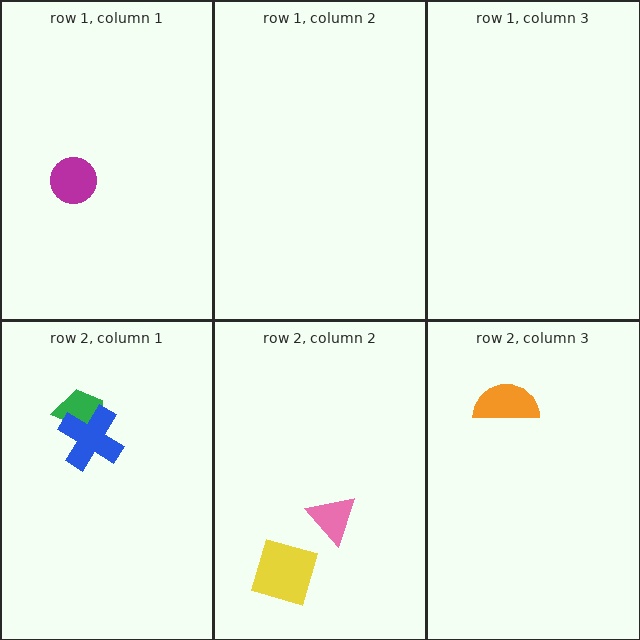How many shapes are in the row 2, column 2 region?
2.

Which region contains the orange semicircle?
The row 2, column 3 region.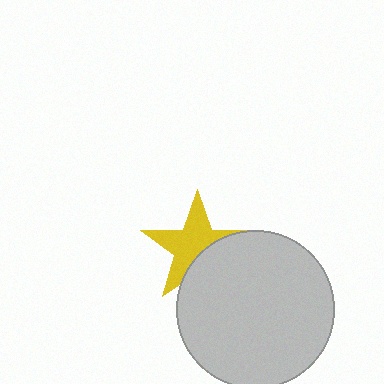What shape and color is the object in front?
The object in front is a light gray circle.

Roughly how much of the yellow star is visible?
About half of it is visible (roughly 64%).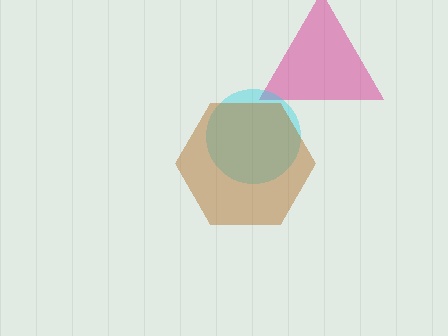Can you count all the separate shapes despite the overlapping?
Yes, there are 3 separate shapes.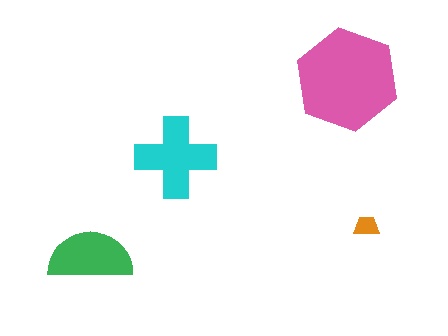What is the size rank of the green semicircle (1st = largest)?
3rd.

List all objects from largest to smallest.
The pink hexagon, the cyan cross, the green semicircle, the orange trapezoid.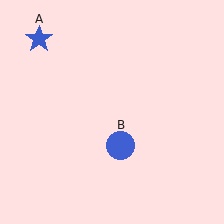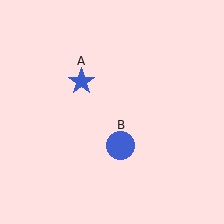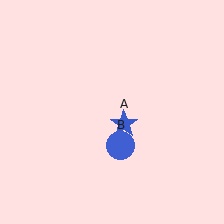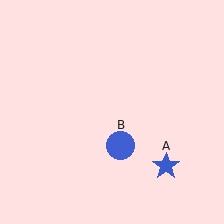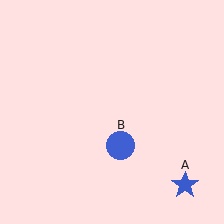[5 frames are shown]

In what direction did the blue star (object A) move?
The blue star (object A) moved down and to the right.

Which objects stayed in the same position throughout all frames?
Blue circle (object B) remained stationary.